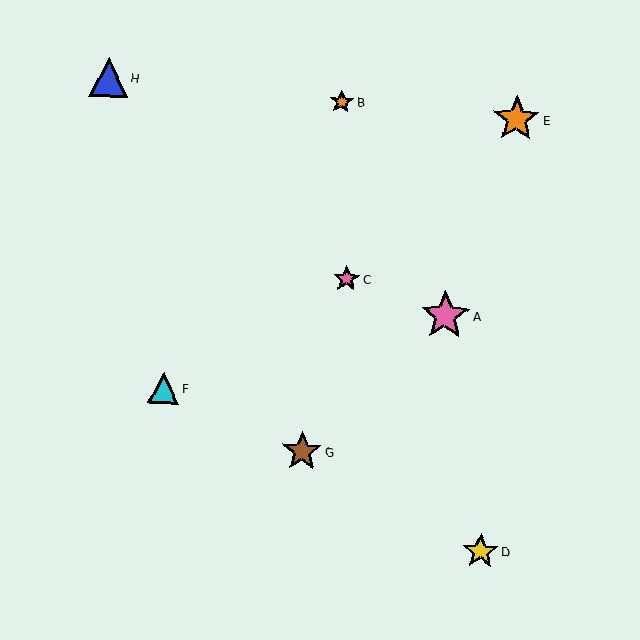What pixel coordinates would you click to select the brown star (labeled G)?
Click at (302, 451) to select the brown star G.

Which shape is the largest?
The pink star (labeled A) is the largest.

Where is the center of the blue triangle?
The center of the blue triangle is at (109, 78).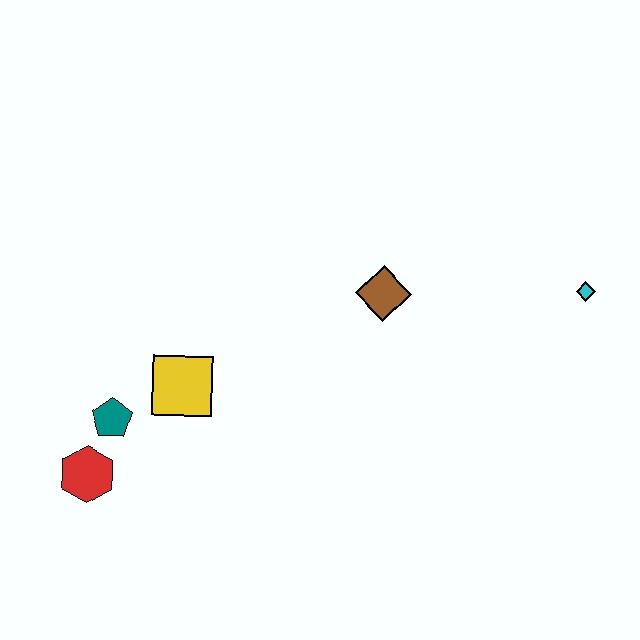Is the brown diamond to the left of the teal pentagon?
No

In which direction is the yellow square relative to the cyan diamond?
The yellow square is to the left of the cyan diamond.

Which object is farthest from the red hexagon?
The cyan diamond is farthest from the red hexagon.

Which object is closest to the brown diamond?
The cyan diamond is closest to the brown diamond.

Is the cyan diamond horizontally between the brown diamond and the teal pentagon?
No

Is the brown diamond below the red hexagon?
No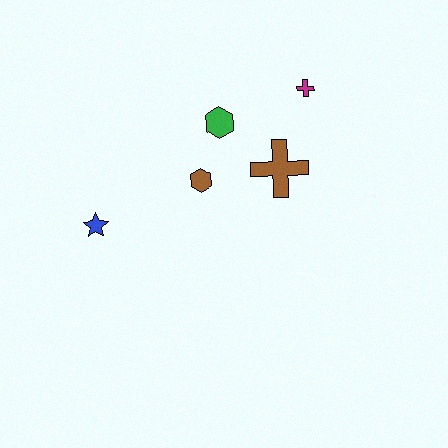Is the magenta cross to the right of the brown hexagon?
Yes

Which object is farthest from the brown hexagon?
The magenta cross is farthest from the brown hexagon.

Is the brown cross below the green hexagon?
Yes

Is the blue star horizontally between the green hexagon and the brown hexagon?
No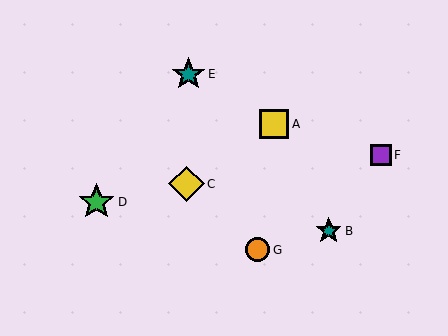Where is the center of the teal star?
The center of the teal star is at (329, 231).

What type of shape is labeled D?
Shape D is a green star.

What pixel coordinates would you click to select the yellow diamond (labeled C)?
Click at (186, 184) to select the yellow diamond C.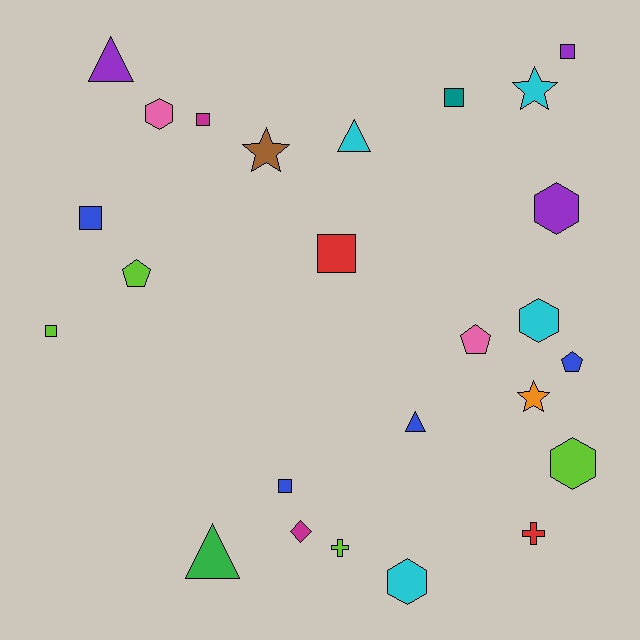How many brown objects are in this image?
There is 1 brown object.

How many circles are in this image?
There are no circles.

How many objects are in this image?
There are 25 objects.